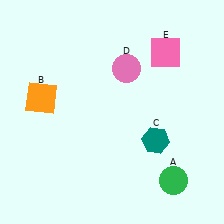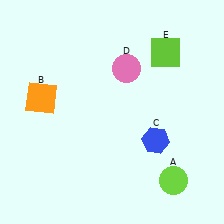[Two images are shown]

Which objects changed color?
A changed from green to lime. C changed from teal to blue. E changed from pink to lime.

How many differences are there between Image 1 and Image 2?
There are 3 differences between the two images.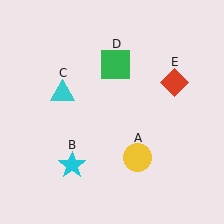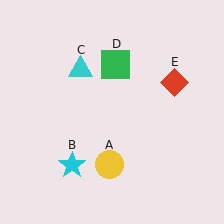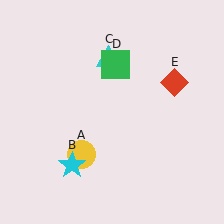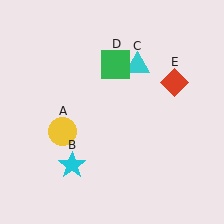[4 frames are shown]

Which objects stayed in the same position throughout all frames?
Cyan star (object B) and green square (object D) and red diamond (object E) remained stationary.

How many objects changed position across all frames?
2 objects changed position: yellow circle (object A), cyan triangle (object C).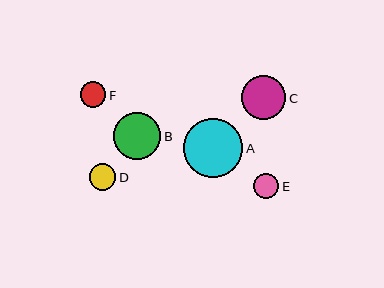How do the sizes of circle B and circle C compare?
Circle B and circle C are approximately the same size.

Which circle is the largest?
Circle A is the largest with a size of approximately 59 pixels.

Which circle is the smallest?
Circle E is the smallest with a size of approximately 25 pixels.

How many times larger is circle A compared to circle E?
Circle A is approximately 2.4 times the size of circle E.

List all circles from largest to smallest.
From largest to smallest: A, B, C, D, F, E.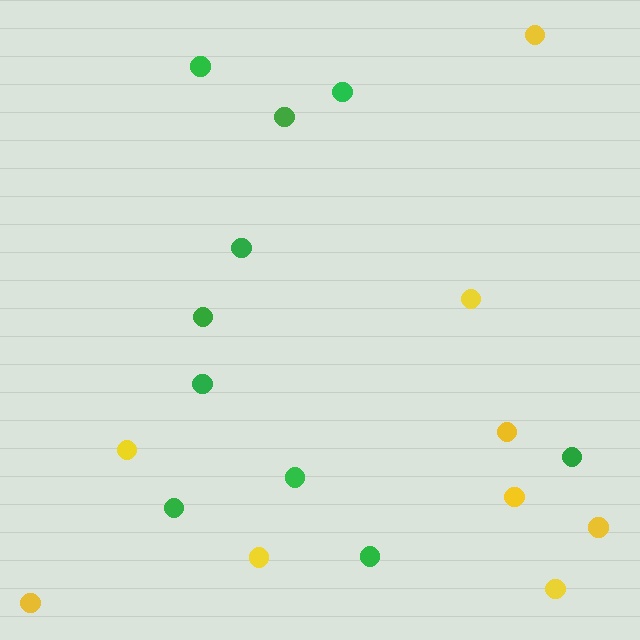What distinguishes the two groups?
There are 2 groups: one group of green circles (10) and one group of yellow circles (9).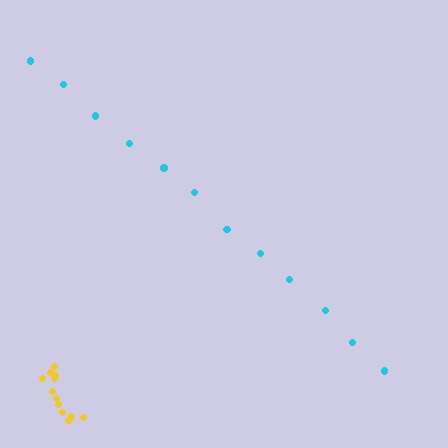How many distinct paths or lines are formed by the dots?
There are 2 distinct paths.